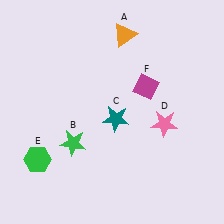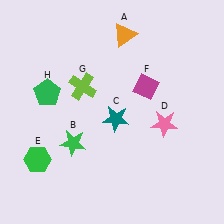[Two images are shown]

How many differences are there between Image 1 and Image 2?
There are 2 differences between the two images.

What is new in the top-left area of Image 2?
A lime cross (G) was added in the top-left area of Image 2.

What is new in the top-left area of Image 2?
A green pentagon (H) was added in the top-left area of Image 2.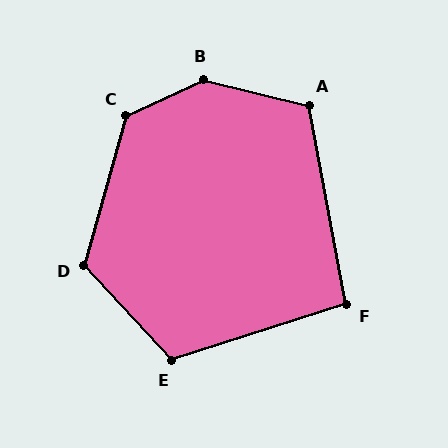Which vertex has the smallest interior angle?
F, at approximately 97 degrees.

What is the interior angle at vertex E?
Approximately 115 degrees (obtuse).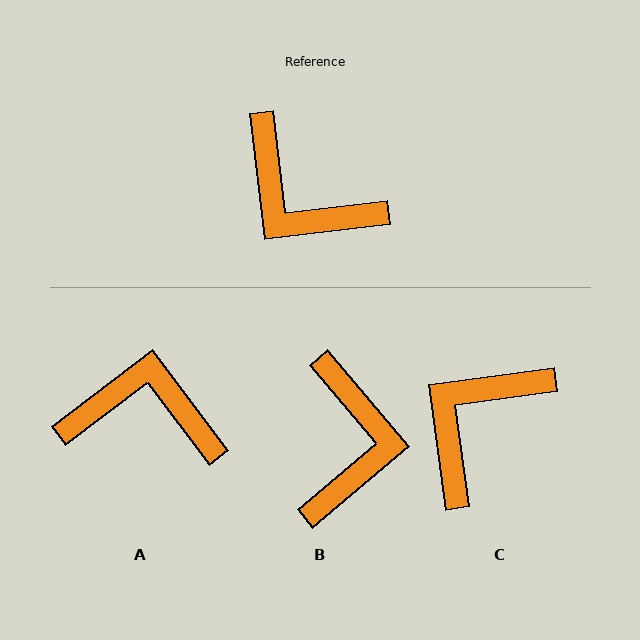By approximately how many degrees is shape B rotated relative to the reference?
Approximately 123 degrees counter-clockwise.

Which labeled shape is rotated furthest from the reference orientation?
A, about 149 degrees away.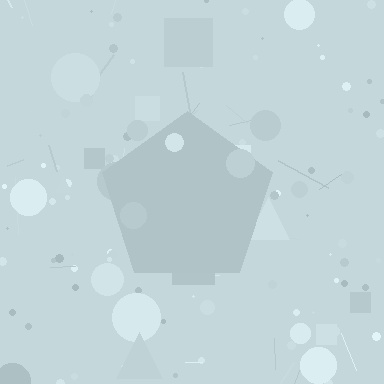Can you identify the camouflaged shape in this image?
The camouflaged shape is a pentagon.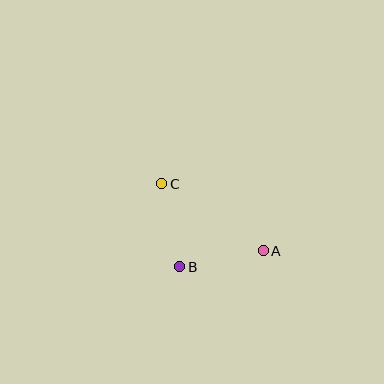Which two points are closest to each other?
Points B and C are closest to each other.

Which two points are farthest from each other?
Points A and C are farthest from each other.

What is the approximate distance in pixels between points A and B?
The distance between A and B is approximately 85 pixels.